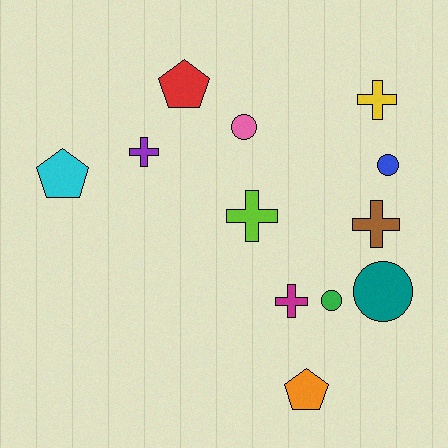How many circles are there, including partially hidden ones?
There are 4 circles.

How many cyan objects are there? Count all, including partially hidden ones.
There is 1 cyan object.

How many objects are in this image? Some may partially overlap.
There are 12 objects.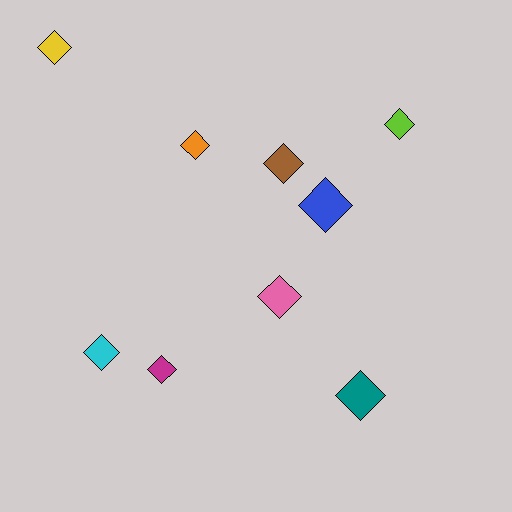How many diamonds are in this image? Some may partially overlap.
There are 9 diamonds.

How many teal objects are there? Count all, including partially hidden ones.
There is 1 teal object.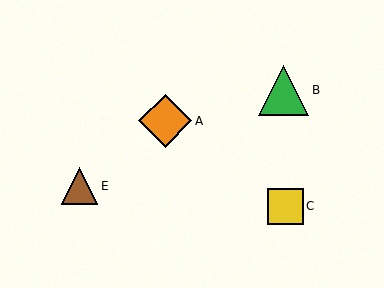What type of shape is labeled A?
Shape A is an orange diamond.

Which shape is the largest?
The orange diamond (labeled A) is the largest.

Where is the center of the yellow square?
The center of the yellow square is at (286, 206).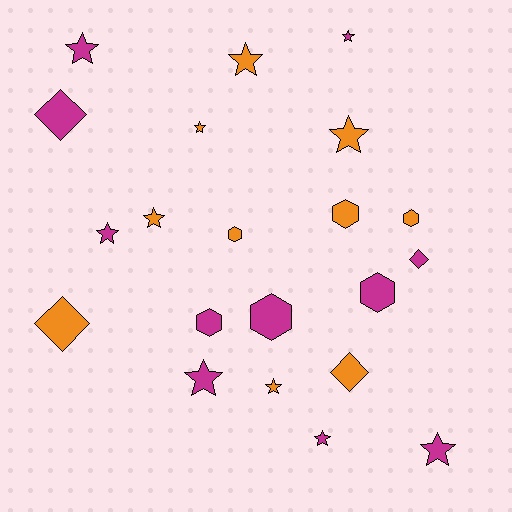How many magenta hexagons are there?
There are 3 magenta hexagons.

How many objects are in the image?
There are 21 objects.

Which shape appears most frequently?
Star, with 11 objects.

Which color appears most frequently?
Magenta, with 11 objects.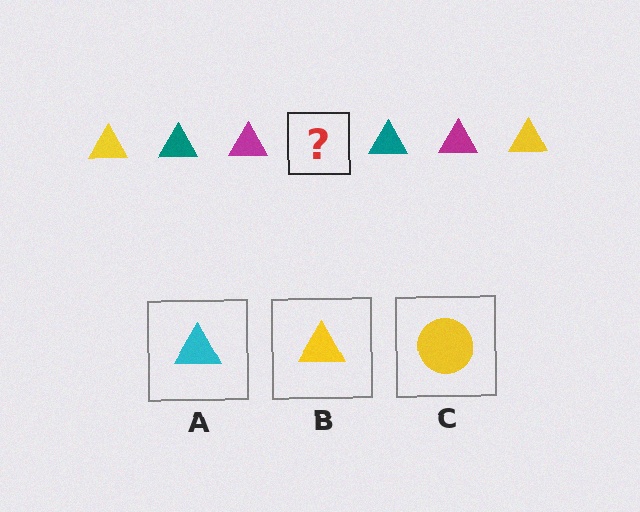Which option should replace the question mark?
Option B.